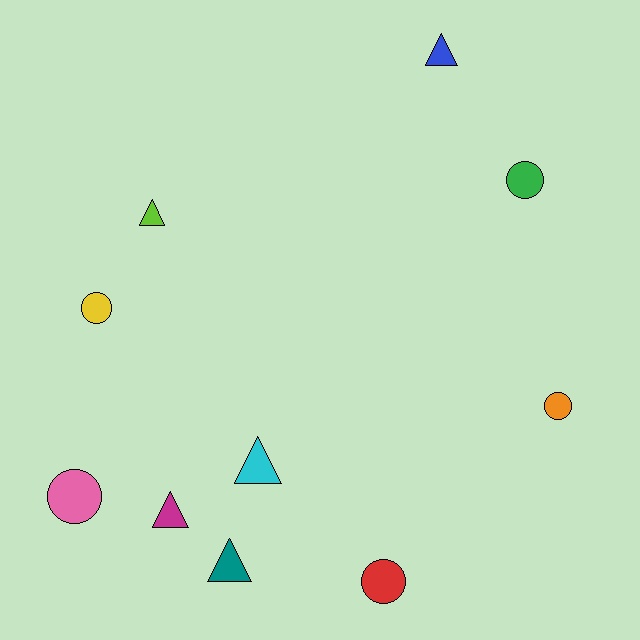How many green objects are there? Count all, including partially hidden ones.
There is 1 green object.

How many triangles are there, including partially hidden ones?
There are 5 triangles.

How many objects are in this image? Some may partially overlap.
There are 10 objects.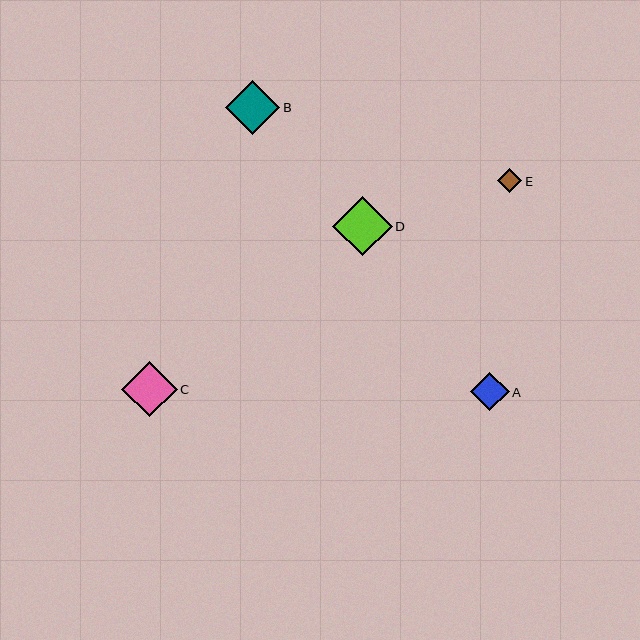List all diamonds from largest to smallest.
From largest to smallest: D, C, B, A, E.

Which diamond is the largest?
Diamond D is the largest with a size of approximately 60 pixels.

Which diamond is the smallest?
Diamond E is the smallest with a size of approximately 24 pixels.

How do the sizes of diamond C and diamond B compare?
Diamond C and diamond B are approximately the same size.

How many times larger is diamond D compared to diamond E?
Diamond D is approximately 2.4 times the size of diamond E.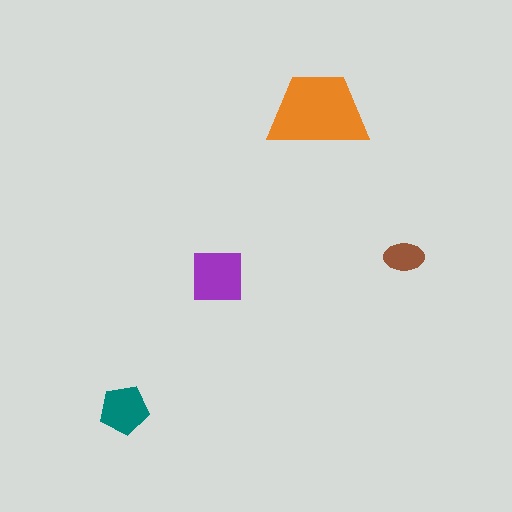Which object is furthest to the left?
The teal pentagon is leftmost.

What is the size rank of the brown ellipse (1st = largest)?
4th.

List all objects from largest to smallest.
The orange trapezoid, the purple square, the teal pentagon, the brown ellipse.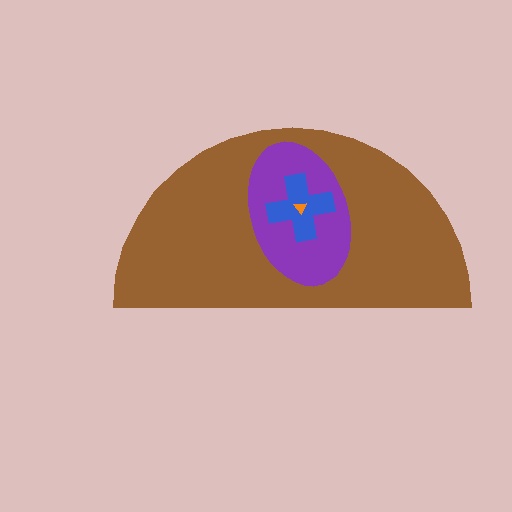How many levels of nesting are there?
4.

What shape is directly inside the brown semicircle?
The purple ellipse.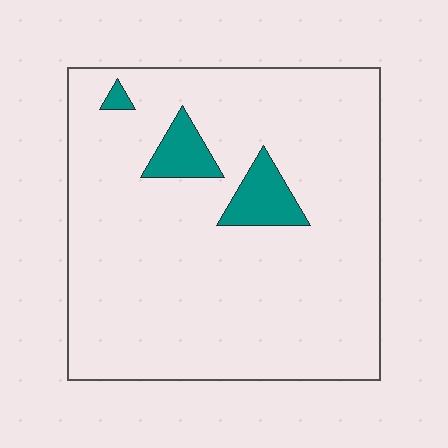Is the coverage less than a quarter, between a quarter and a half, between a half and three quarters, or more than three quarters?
Less than a quarter.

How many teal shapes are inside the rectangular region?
3.